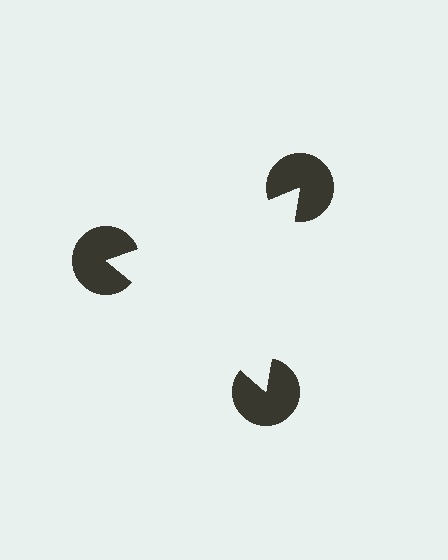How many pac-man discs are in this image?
There are 3 — one at each vertex of the illusory triangle.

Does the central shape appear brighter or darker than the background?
It typically appears slightly brighter than the background, even though no actual brightness change is drawn.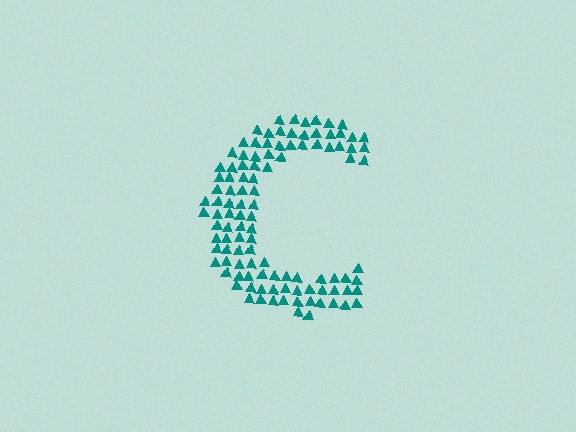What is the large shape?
The large shape is the letter C.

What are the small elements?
The small elements are triangles.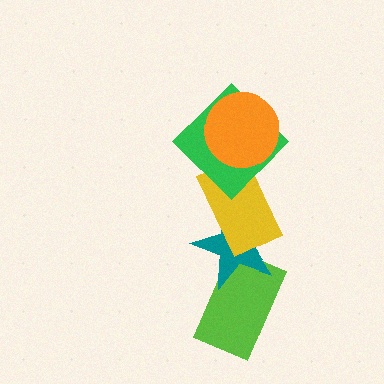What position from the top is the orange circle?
The orange circle is 1st from the top.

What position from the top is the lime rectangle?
The lime rectangle is 5th from the top.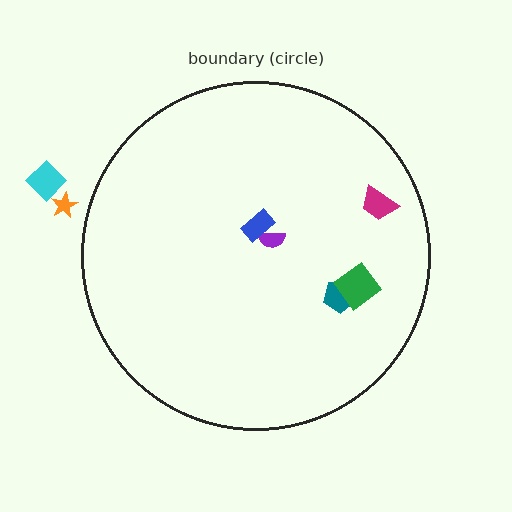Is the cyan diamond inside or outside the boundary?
Outside.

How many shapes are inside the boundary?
5 inside, 2 outside.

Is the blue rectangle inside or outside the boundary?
Inside.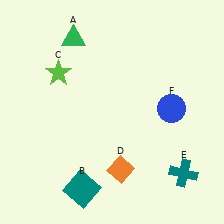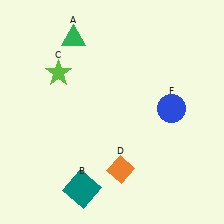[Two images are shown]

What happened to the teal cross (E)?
The teal cross (E) was removed in Image 2. It was in the bottom-right area of Image 1.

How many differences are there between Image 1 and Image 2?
There is 1 difference between the two images.